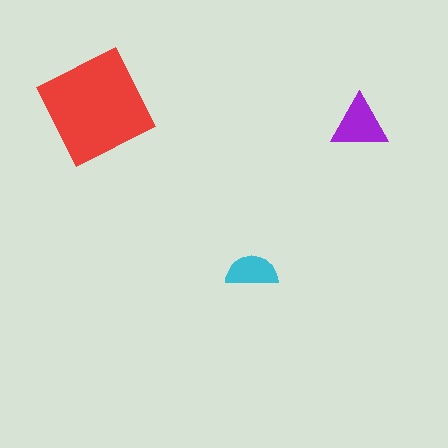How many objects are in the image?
There are 3 objects in the image.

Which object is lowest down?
The cyan semicircle is bottommost.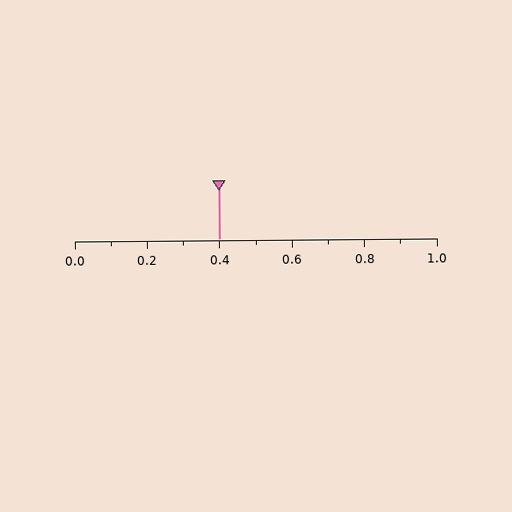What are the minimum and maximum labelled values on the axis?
The axis runs from 0.0 to 1.0.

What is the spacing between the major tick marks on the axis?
The major ticks are spaced 0.2 apart.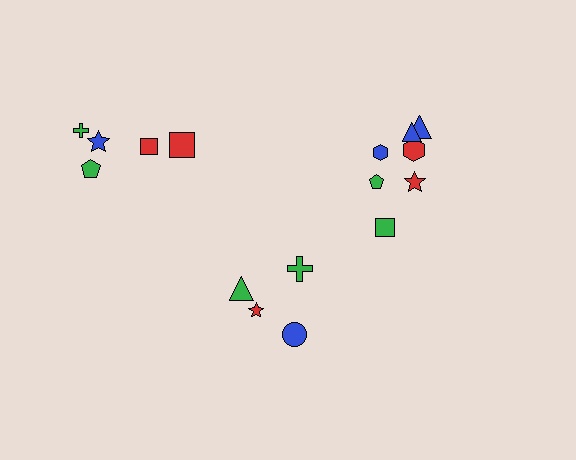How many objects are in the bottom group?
There are 4 objects.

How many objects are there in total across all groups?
There are 16 objects.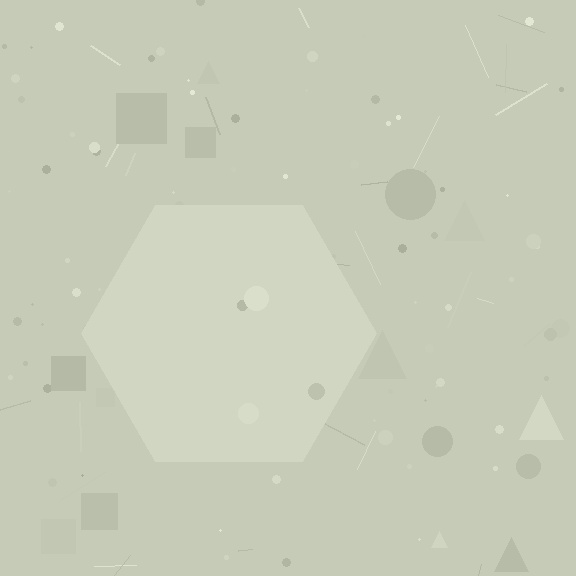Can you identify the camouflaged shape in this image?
The camouflaged shape is a hexagon.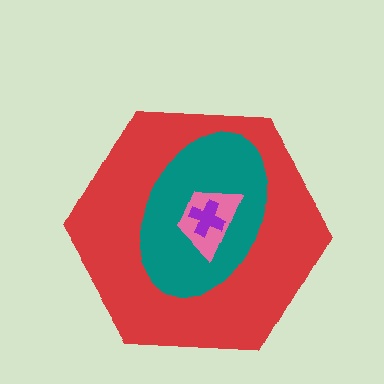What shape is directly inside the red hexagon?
The teal ellipse.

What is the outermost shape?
The red hexagon.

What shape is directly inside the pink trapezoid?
The purple cross.